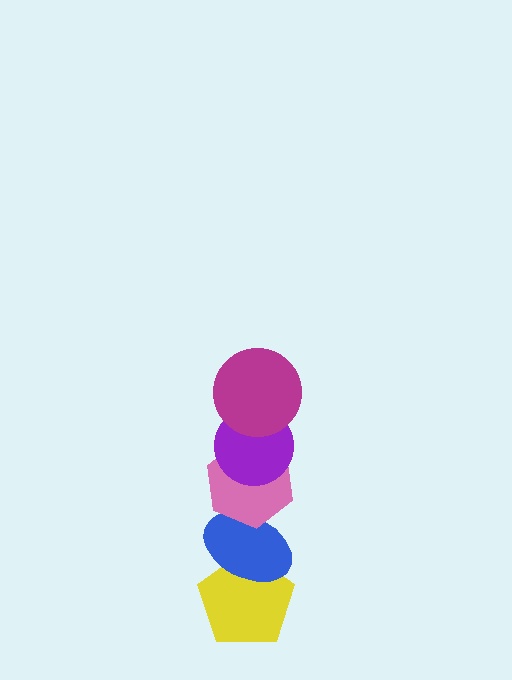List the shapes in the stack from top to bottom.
From top to bottom: the magenta circle, the purple circle, the pink hexagon, the blue ellipse, the yellow pentagon.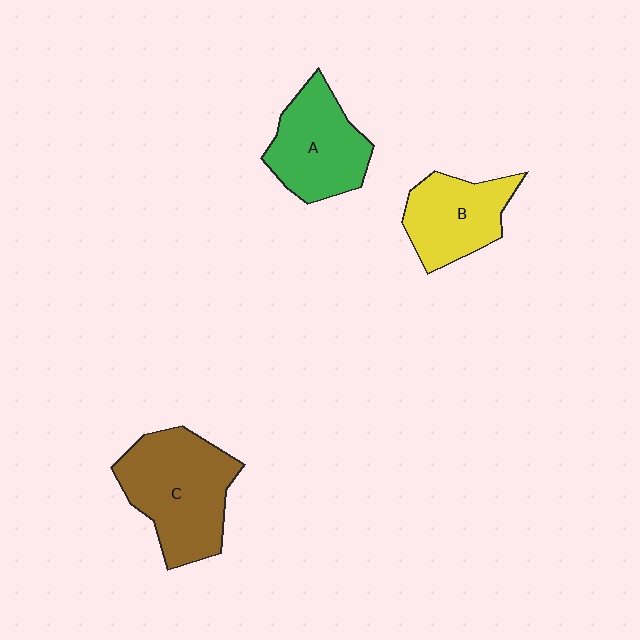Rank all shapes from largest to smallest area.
From largest to smallest: C (brown), A (green), B (yellow).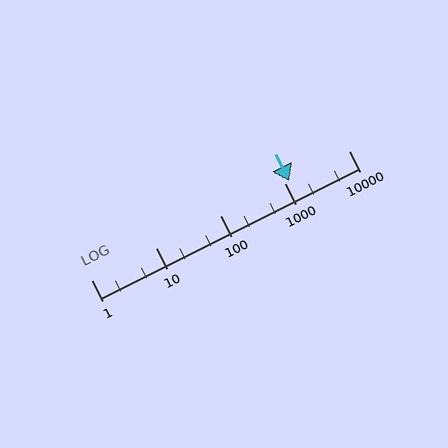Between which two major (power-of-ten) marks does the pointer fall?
The pointer is between 1000 and 10000.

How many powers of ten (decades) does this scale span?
The scale spans 4 decades, from 1 to 10000.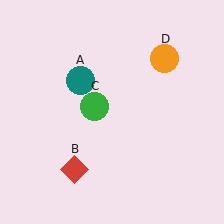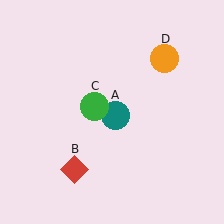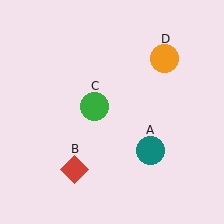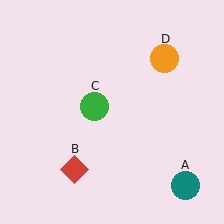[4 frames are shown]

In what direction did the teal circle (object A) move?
The teal circle (object A) moved down and to the right.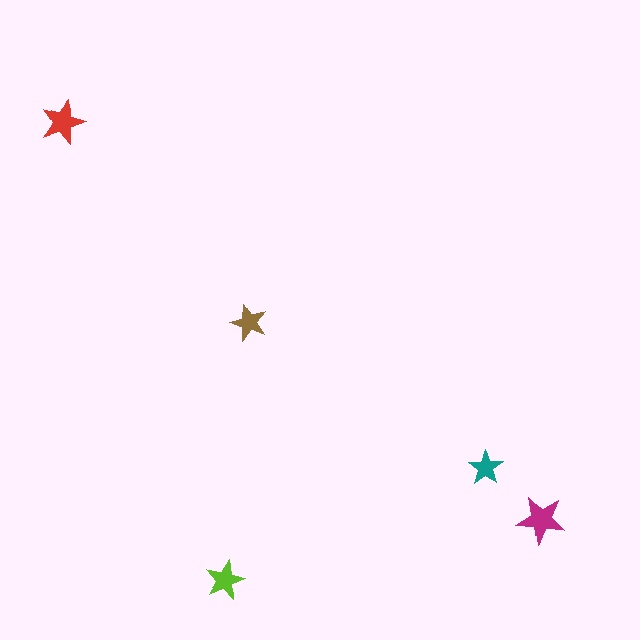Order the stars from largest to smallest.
the magenta one, the red one, the lime one, the brown one, the teal one.